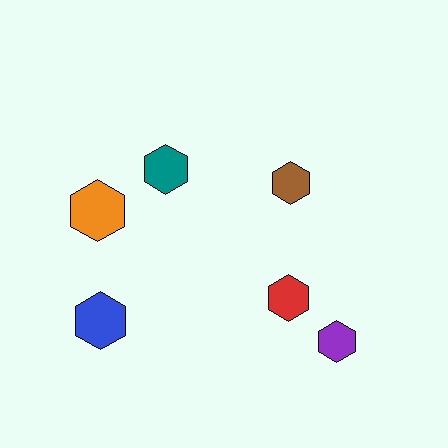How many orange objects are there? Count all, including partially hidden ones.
There is 1 orange object.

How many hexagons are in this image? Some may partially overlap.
There are 6 hexagons.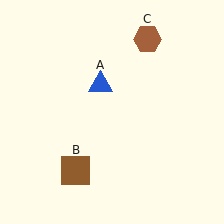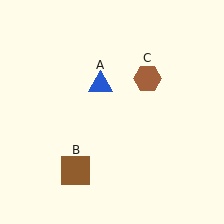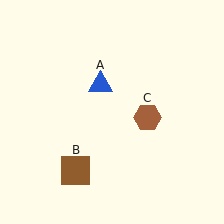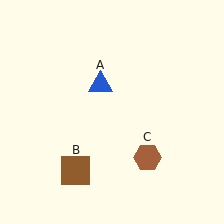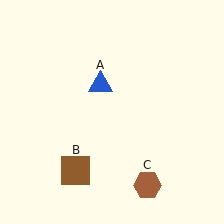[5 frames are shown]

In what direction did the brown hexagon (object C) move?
The brown hexagon (object C) moved down.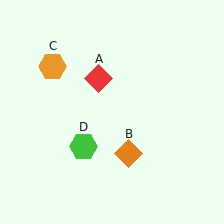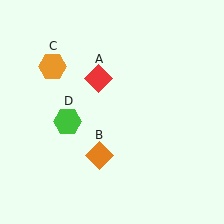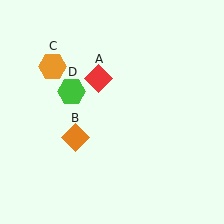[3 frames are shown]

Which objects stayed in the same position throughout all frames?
Red diamond (object A) and orange hexagon (object C) remained stationary.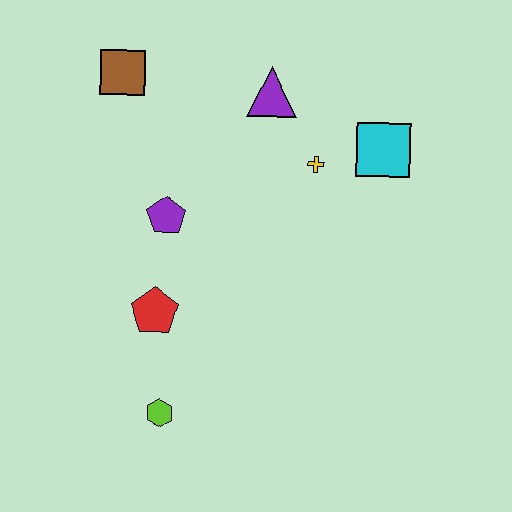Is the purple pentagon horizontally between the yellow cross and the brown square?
Yes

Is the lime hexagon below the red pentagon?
Yes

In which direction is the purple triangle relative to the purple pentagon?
The purple triangle is above the purple pentagon.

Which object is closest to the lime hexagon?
The red pentagon is closest to the lime hexagon.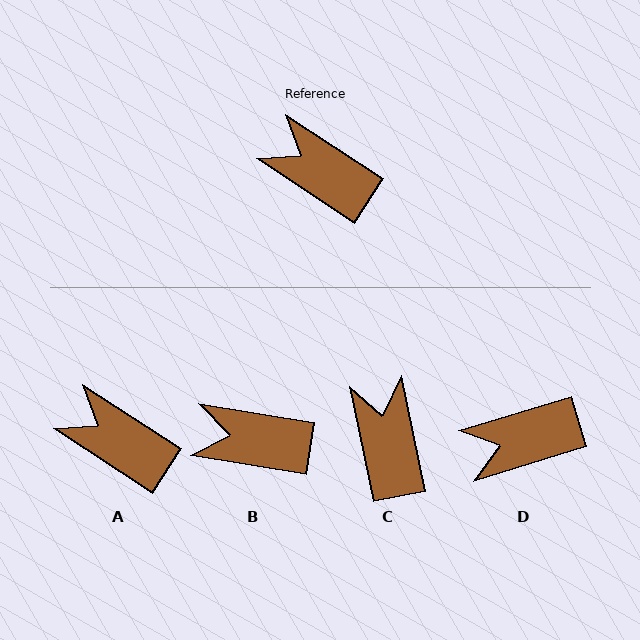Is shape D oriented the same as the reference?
No, it is off by about 50 degrees.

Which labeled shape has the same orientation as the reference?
A.